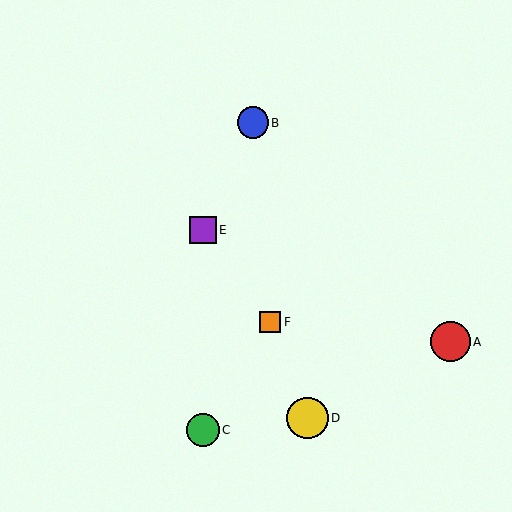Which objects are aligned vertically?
Objects C, E are aligned vertically.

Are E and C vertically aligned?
Yes, both are at x≈203.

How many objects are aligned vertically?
2 objects (C, E) are aligned vertically.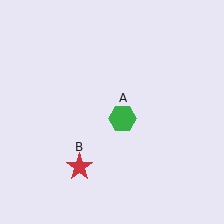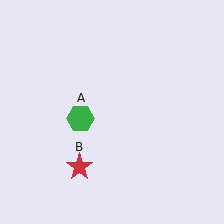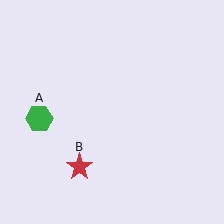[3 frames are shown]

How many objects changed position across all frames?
1 object changed position: green hexagon (object A).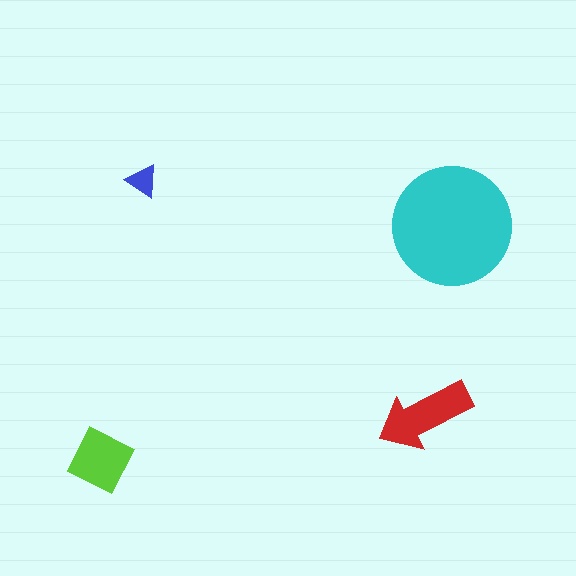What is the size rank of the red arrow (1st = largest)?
2nd.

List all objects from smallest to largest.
The blue triangle, the lime diamond, the red arrow, the cyan circle.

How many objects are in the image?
There are 4 objects in the image.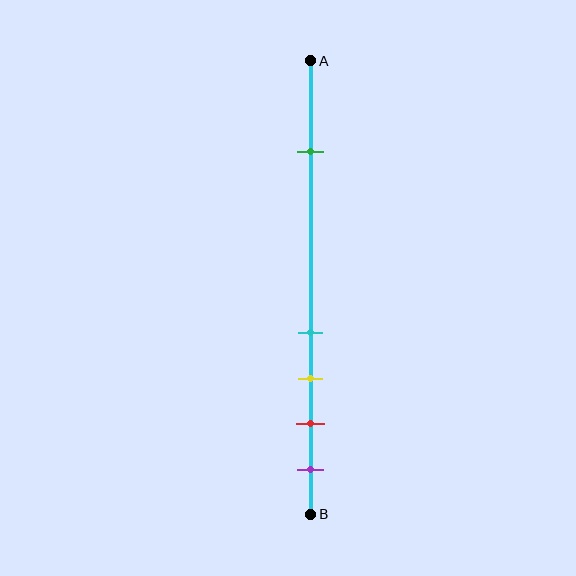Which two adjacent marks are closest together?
The cyan and yellow marks are the closest adjacent pair.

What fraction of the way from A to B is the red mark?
The red mark is approximately 80% (0.8) of the way from A to B.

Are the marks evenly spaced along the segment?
No, the marks are not evenly spaced.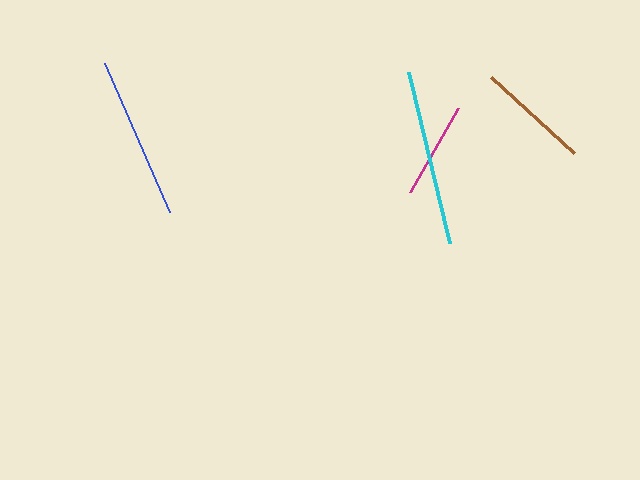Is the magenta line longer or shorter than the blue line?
The blue line is longer than the magenta line.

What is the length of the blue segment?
The blue segment is approximately 162 pixels long.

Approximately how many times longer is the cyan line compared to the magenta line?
The cyan line is approximately 1.8 times the length of the magenta line.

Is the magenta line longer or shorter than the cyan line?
The cyan line is longer than the magenta line.